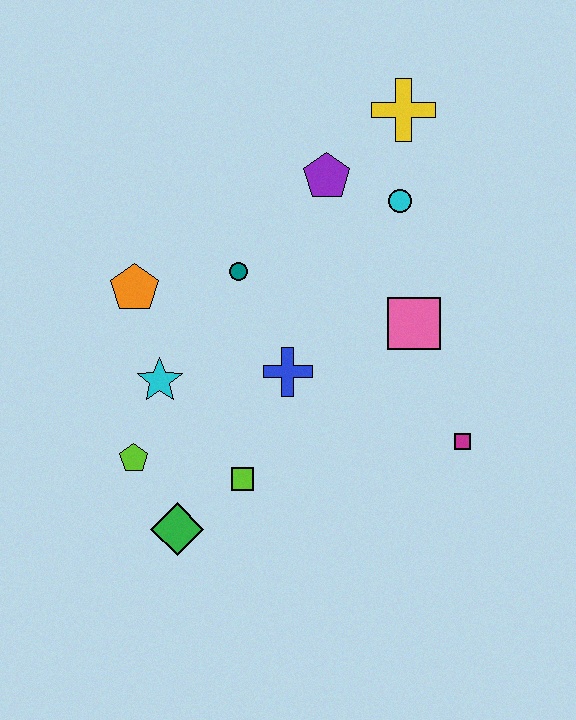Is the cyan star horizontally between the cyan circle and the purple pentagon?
No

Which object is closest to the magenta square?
The pink square is closest to the magenta square.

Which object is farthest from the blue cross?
The yellow cross is farthest from the blue cross.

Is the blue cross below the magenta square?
No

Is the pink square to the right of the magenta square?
No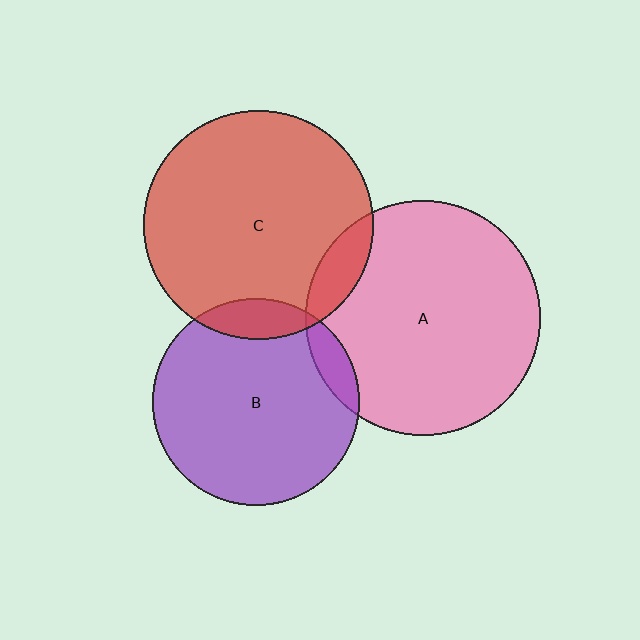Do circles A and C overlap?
Yes.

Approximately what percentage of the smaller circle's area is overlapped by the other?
Approximately 10%.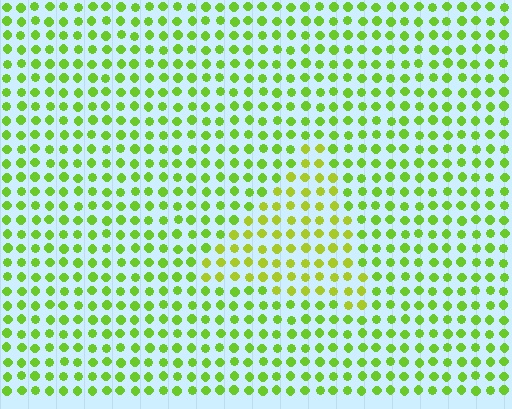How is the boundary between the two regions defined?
The boundary is defined purely by a slight shift in hue (about 24 degrees). Spacing, size, and orientation are identical on both sides.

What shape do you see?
I see a triangle.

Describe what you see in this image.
The image is filled with small lime elements in a uniform arrangement. A triangle-shaped region is visible where the elements are tinted to a slightly different hue, forming a subtle color boundary.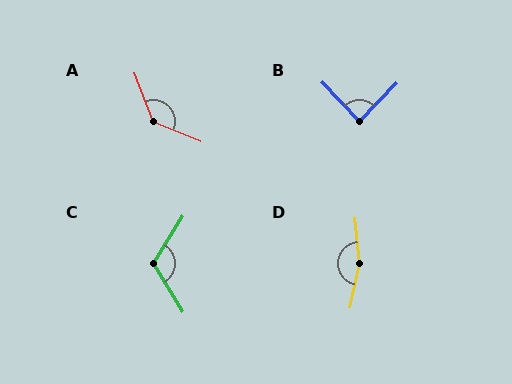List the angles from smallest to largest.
B (87°), C (117°), A (133°), D (162°).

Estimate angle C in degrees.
Approximately 117 degrees.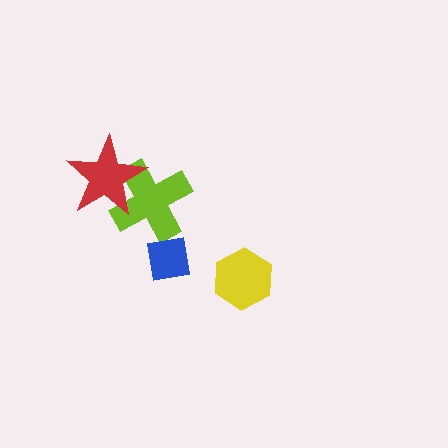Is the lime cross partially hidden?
Yes, it is partially covered by another shape.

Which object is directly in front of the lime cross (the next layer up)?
The red star is directly in front of the lime cross.